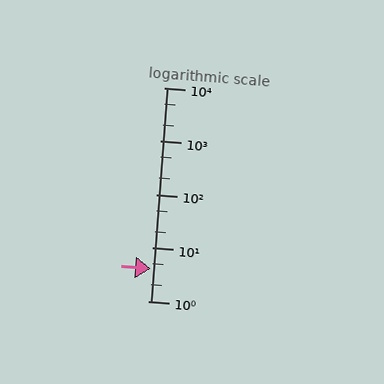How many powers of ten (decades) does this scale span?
The scale spans 4 decades, from 1 to 10000.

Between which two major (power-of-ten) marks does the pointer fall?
The pointer is between 1 and 10.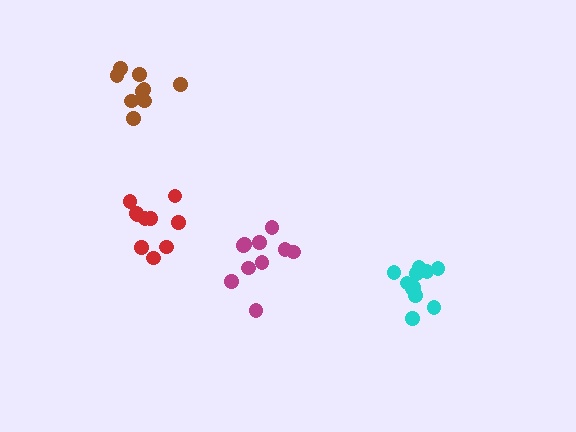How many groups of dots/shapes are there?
There are 4 groups.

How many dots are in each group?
Group 1: 10 dots, Group 2: 11 dots, Group 3: 11 dots, Group 4: 9 dots (41 total).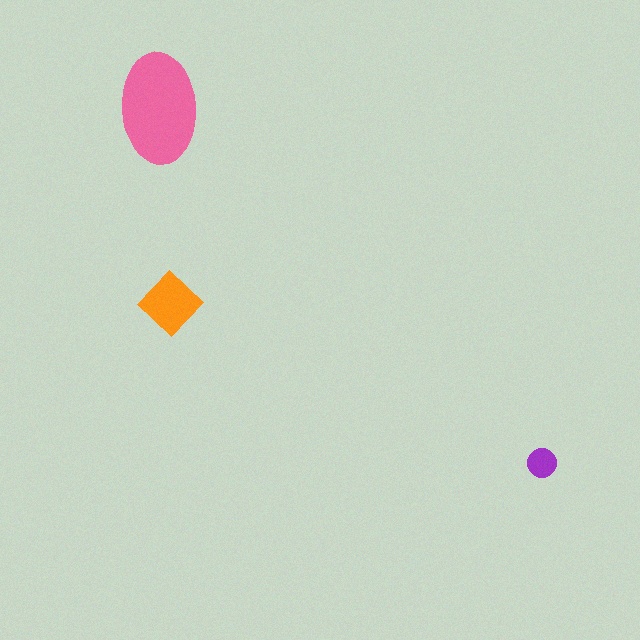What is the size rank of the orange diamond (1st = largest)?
2nd.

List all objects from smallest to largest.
The purple circle, the orange diamond, the pink ellipse.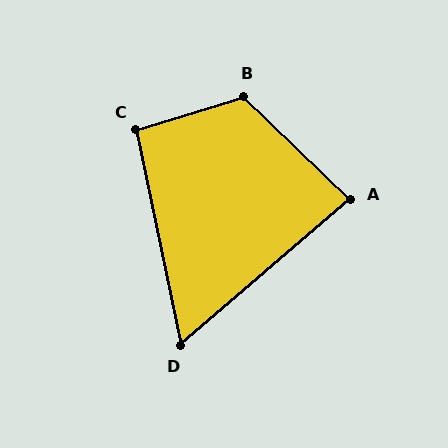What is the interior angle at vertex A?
Approximately 85 degrees (acute).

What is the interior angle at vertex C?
Approximately 95 degrees (obtuse).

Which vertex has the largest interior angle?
B, at approximately 119 degrees.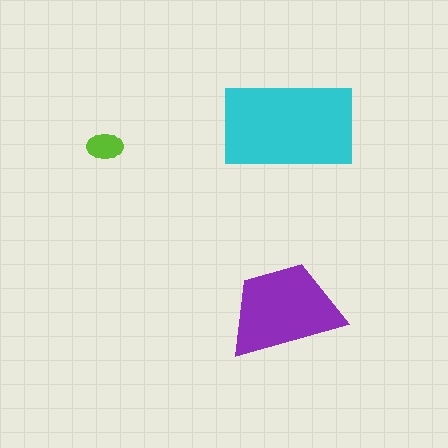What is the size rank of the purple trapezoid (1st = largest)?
2nd.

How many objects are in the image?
There are 3 objects in the image.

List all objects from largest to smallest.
The cyan rectangle, the purple trapezoid, the lime ellipse.